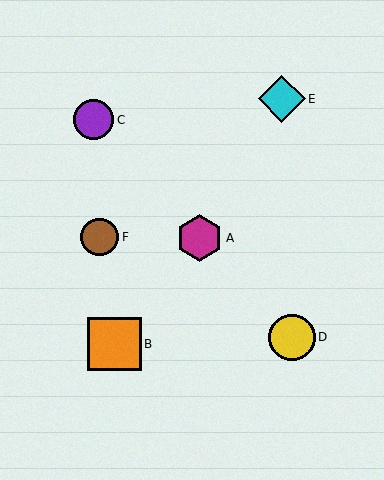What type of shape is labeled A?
Shape A is a magenta hexagon.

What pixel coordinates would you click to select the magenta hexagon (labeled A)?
Click at (199, 238) to select the magenta hexagon A.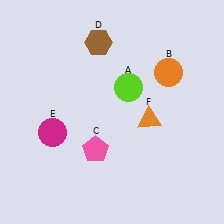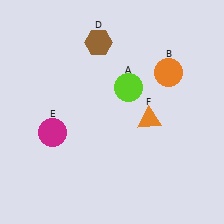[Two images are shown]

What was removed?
The pink pentagon (C) was removed in Image 2.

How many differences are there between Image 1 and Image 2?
There is 1 difference between the two images.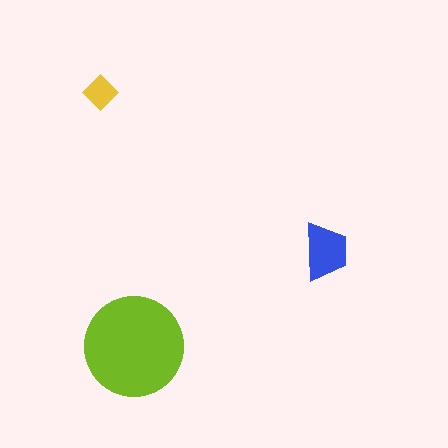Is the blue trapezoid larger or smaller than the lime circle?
Smaller.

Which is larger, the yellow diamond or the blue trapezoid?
The blue trapezoid.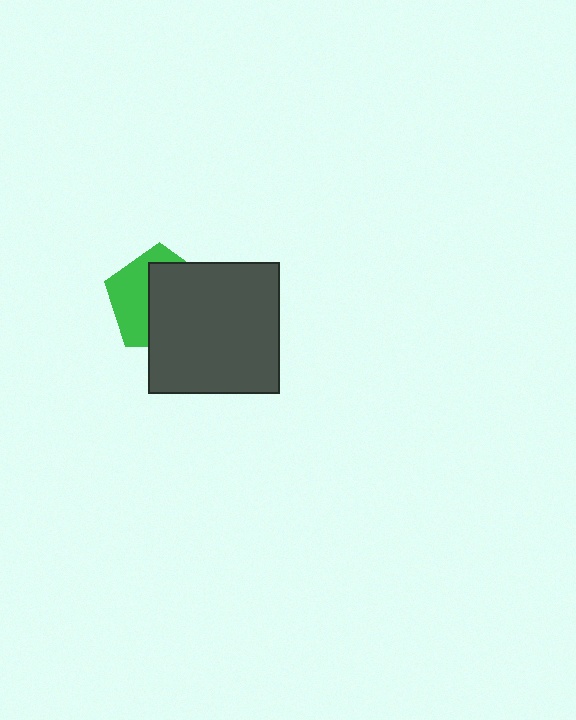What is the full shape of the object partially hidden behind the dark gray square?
The partially hidden object is a green pentagon.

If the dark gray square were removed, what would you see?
You would see the complete green pentagon.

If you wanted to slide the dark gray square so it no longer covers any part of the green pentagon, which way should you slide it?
Slide it right — that is the most direct way to separate the two shapes.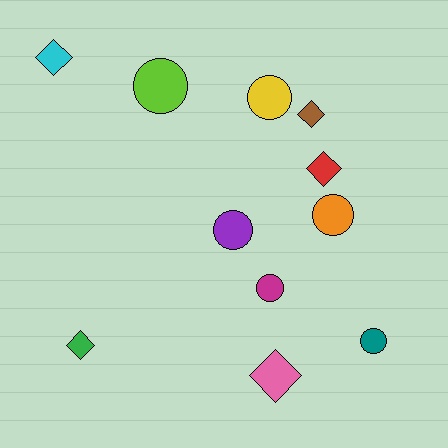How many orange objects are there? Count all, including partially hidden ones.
There is 1 orange object.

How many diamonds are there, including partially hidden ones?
There are 5 diamonds.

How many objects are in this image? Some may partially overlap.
There are 11 objects.